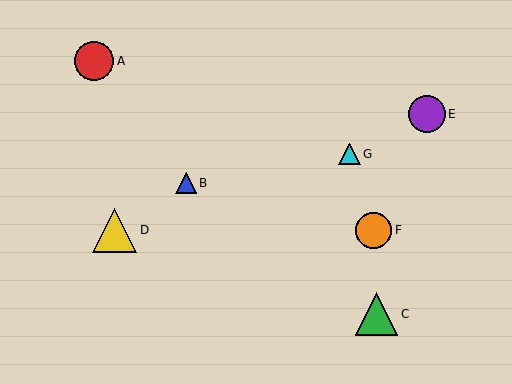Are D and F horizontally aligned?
Yes, both are at y≈230.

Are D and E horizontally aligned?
No, D is at y≈230 and E is at y≈114.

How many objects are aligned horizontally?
2 objects (D, F) are aligned horizontally.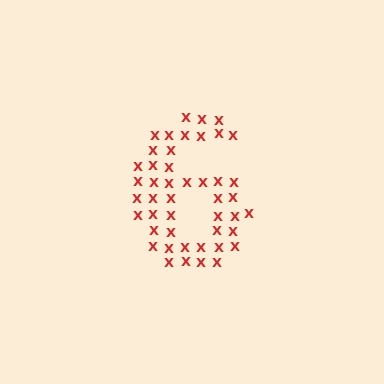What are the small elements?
The small elements are letter X's.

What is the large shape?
The large shape is the digit 6.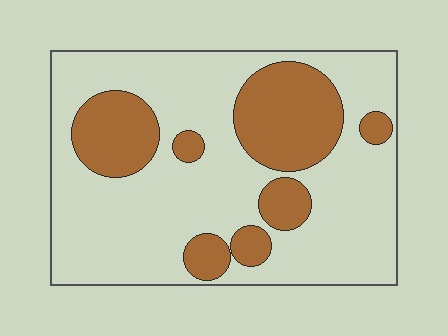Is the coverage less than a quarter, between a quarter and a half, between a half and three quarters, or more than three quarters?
Between a quarter and a half.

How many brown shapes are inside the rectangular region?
7.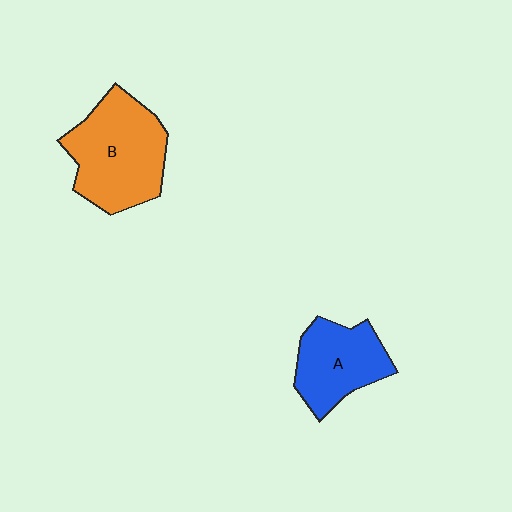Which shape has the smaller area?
Shape A (blue).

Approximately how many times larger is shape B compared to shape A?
Approximately 1.4 times.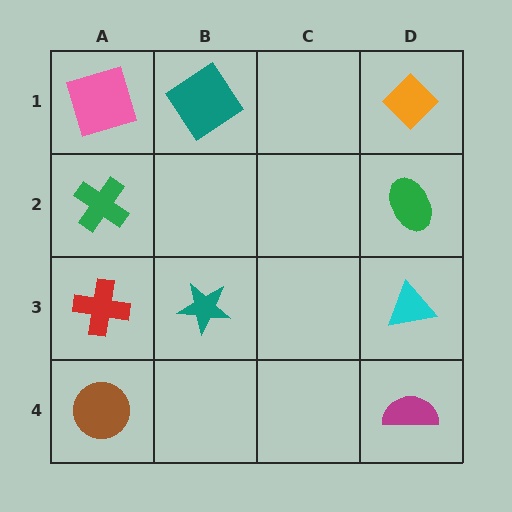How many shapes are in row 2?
2 shapes.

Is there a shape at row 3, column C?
No, that cell is empty.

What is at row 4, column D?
A magenta semicircle.